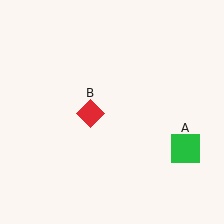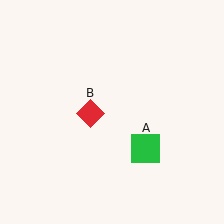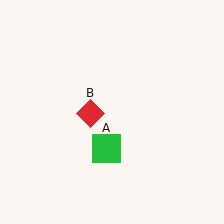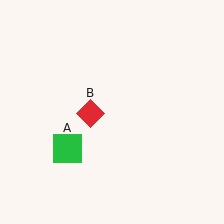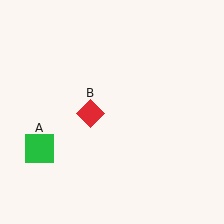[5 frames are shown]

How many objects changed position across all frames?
1 object changed position: green square (object A).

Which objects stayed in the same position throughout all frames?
Red diamond (object B) remained stationary.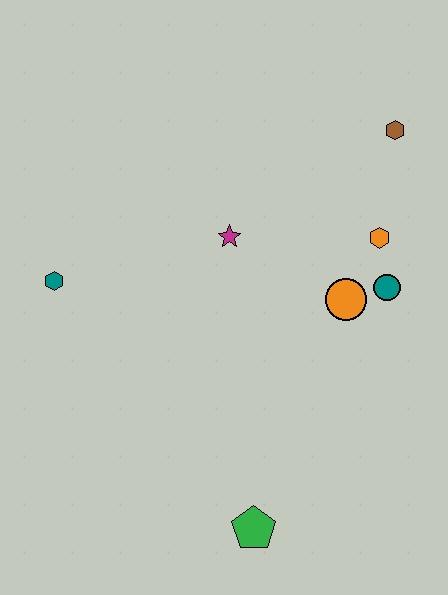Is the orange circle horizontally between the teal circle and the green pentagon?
Yes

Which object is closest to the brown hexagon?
The orange hexagon is closest to the brown hexagon.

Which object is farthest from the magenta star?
The green pentagon is farthest from the magenta star.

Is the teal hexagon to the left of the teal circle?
Yes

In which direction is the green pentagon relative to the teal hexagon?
The green pentagon is below the teal hexagon.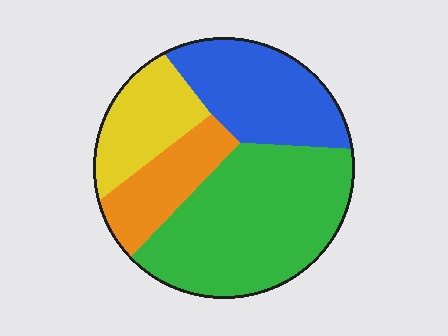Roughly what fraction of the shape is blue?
Blue covers about 25% of the shape.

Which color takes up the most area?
Green, at roughly 45%.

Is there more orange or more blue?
Blue.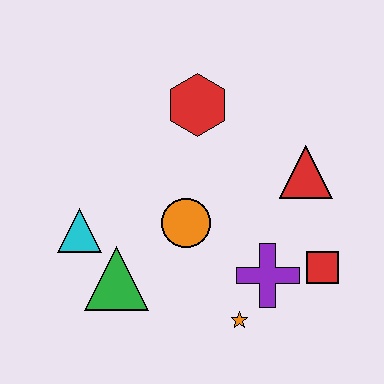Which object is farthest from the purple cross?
The cyan triangle is farthest from the purple cross.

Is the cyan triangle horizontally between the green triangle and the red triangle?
No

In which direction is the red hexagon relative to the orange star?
The red hexagon is above the orange star.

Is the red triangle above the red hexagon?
No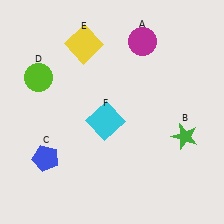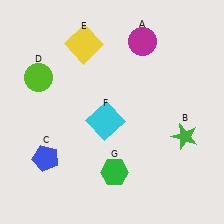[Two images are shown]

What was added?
A green hexagon (G) was added in Image 2.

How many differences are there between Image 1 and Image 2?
There is 1 difference between the two images.